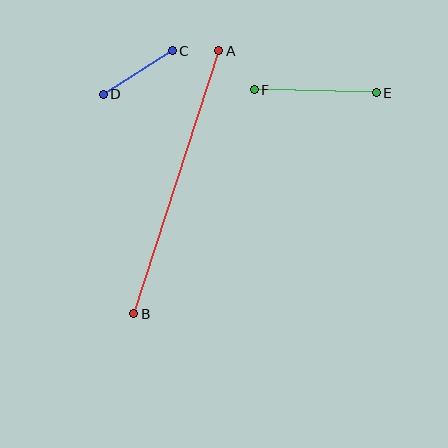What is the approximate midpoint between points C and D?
The midpoint is at approximately (138, 72) pixels.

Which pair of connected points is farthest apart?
Points A and B are farthest apart.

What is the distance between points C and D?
The distance is approximately 82 pixels.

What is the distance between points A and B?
The distance is approximately 277 pixels.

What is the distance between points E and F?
The distance is approximately 122 pixels.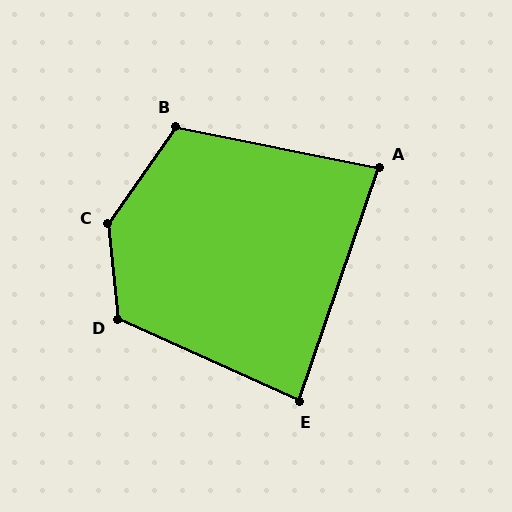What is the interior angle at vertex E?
Approximately 85 degrees (acute).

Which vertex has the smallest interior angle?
A, at approximately 82 degrees.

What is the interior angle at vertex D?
Approximately 121 degrees (obtuse).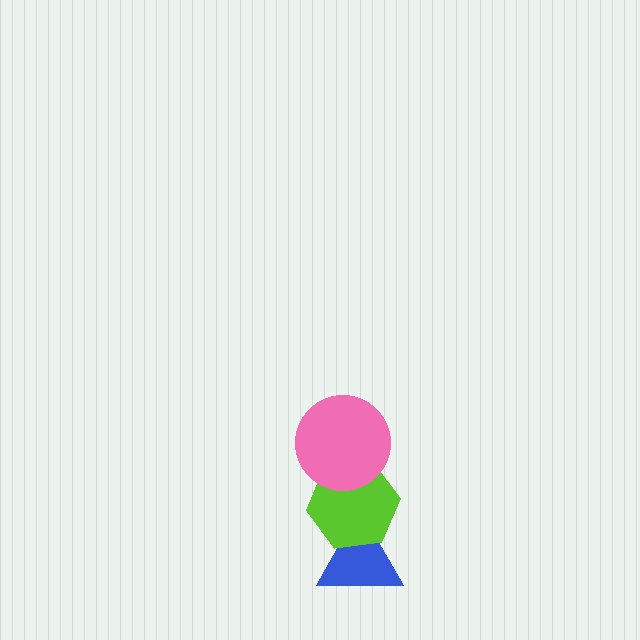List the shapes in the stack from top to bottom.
From top to bottom: the pink circle, the lime hexagon, the blue triangle.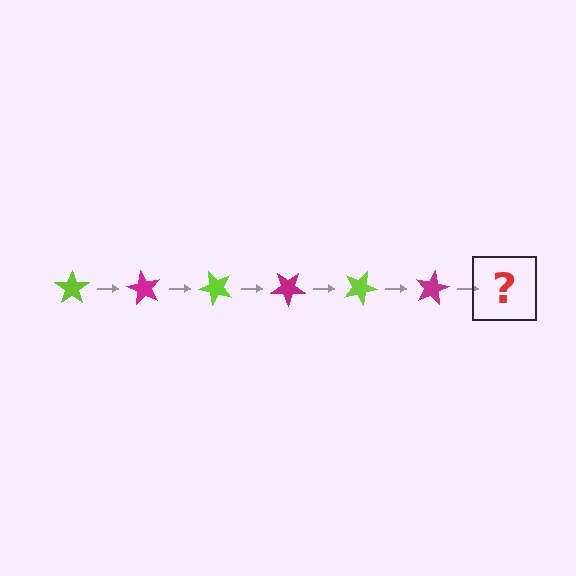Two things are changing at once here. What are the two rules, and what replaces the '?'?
The two rules are that it rotates 60 degrees each step and the color cycles through lime and magenta. The '?' should be a lime star, rotated 360 degrees from the start.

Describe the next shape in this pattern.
It should be a lime star, rotated 360 degrees from the start.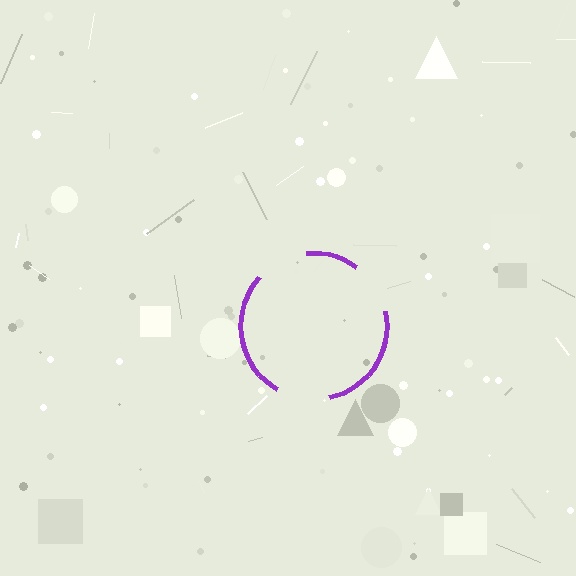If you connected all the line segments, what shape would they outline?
They would outline a circle.